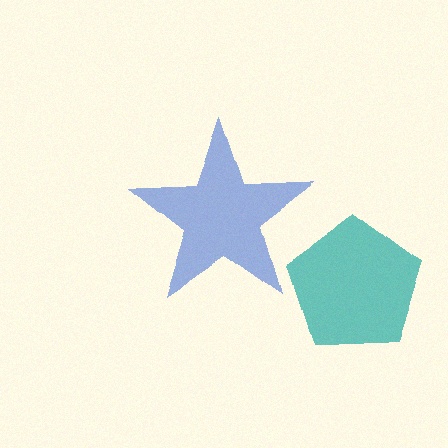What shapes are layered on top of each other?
The layered shapes are: a teal pentagon, a blue star.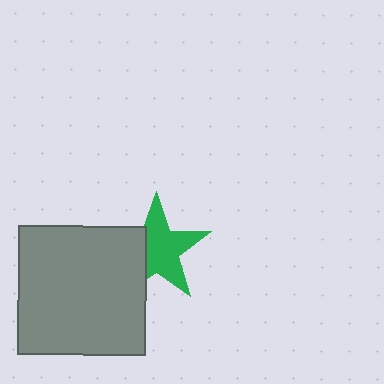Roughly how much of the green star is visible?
Most of it is visible (roughly 67%).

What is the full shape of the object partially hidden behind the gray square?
The partially hidden object is a green star.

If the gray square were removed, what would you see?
You would see the complete green star.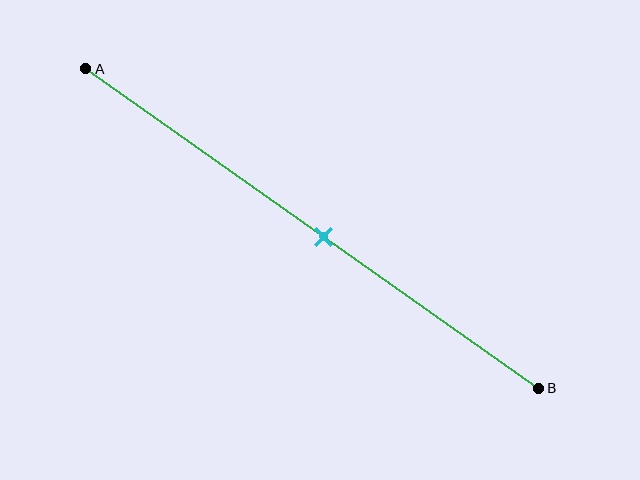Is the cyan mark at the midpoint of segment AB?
Yes, the mark is approximately at the midpoint.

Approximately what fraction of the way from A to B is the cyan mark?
The cyan mark is approximately 55% of the way from A to B.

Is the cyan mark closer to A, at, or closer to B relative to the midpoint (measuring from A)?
The cyan mark is approximately at the midpoint of segment AB.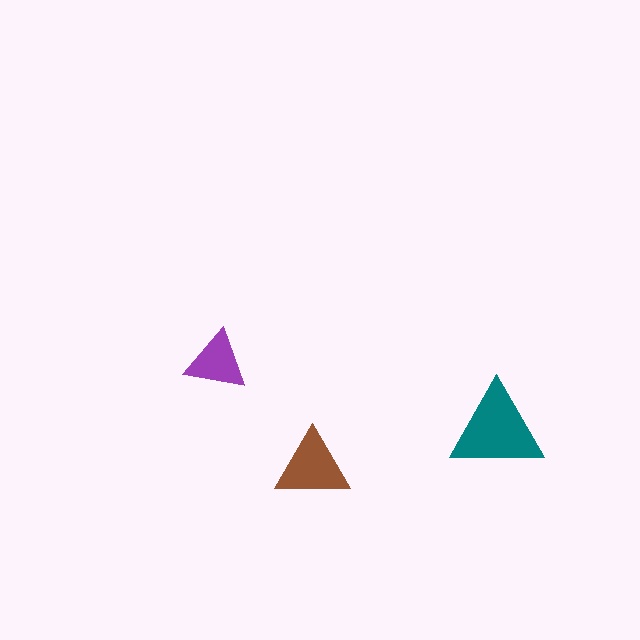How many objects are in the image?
There are 3 objects in the image.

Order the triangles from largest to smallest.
the teal one, the brown one, the purple one.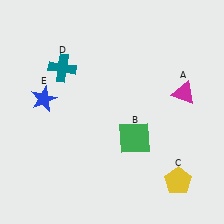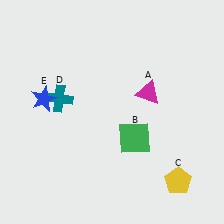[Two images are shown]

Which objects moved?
The objects that moved are: the magenta triangle (A), the teal cross (D).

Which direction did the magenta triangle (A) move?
The magenta triangle (A) moved left.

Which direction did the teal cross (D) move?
The teal cross (D) moved down.